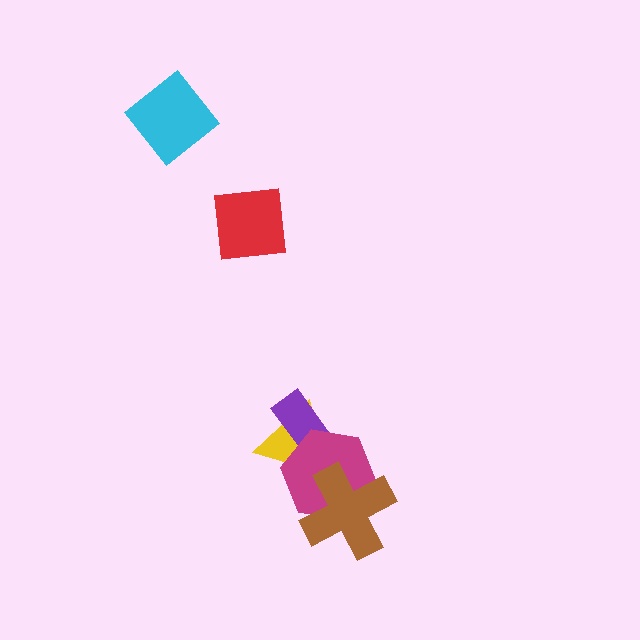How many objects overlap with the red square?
0 objects overlap with the red square.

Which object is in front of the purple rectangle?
The magenta hexagon is in front of the purple rectangle.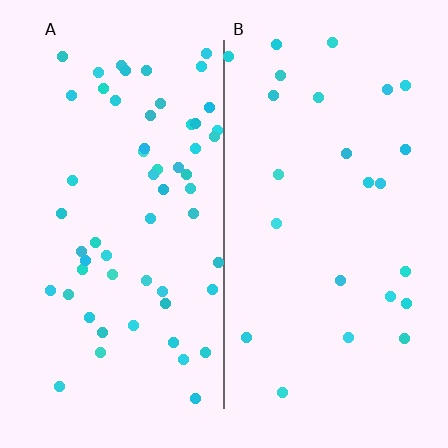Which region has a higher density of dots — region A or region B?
A (the left).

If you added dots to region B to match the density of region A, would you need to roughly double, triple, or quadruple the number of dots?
Approximately double.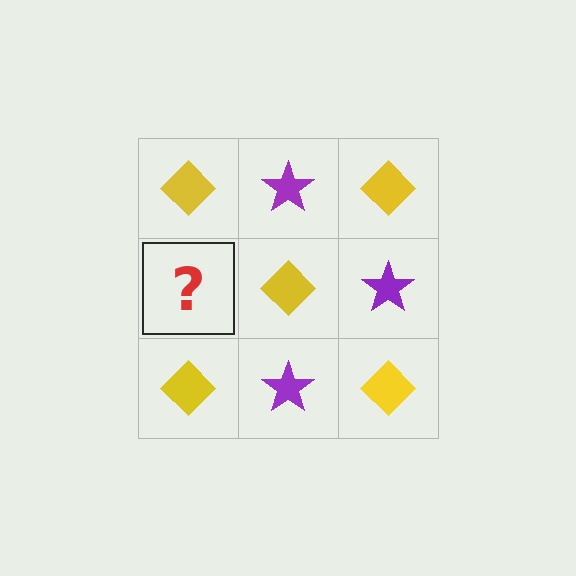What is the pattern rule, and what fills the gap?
The rule is that it alternates yellow diamond and purple star in a checkerboard pattern. The gap should be filled with a purple star.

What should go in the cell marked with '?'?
The missing cell should contain a purple star.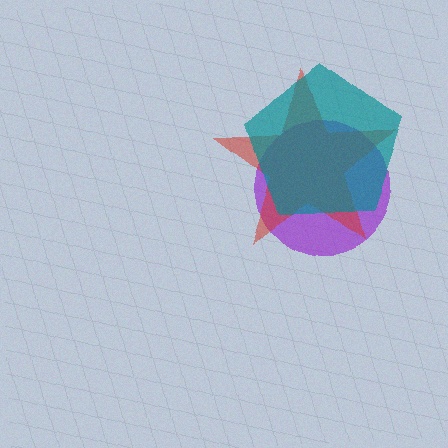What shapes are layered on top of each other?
The layered shapes are: a purple circle, a red star, a teal pentagon.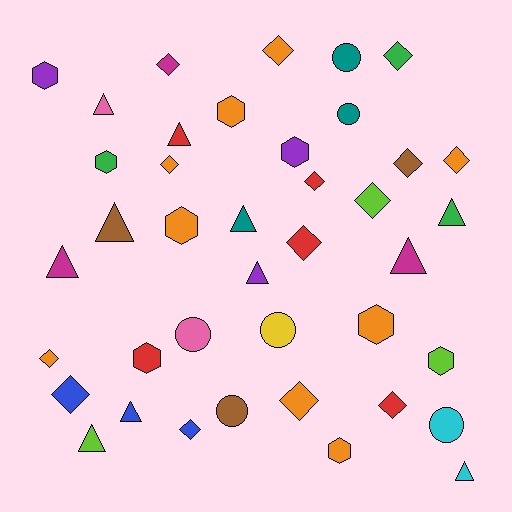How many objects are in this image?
There are 40 objects.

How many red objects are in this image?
There are 5 red objects.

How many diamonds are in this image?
There are 14 diamonds.